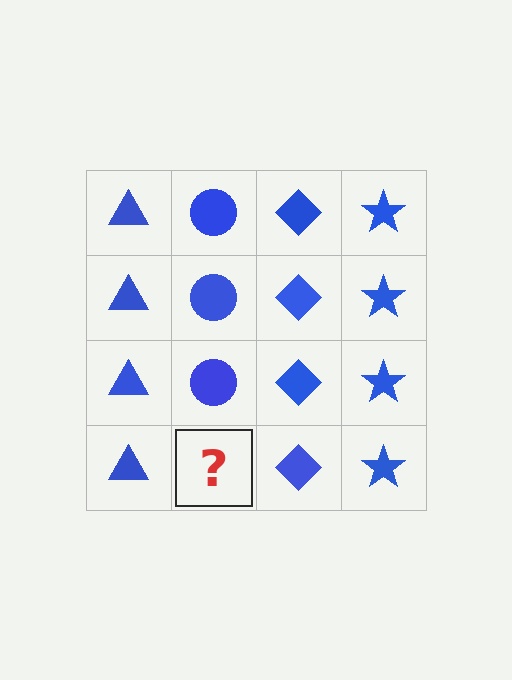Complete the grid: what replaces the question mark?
The question mark should be replaced with a blue circle.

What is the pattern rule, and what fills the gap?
The rule is that each column has a consistent shape. The gap should be filled with a blue circle.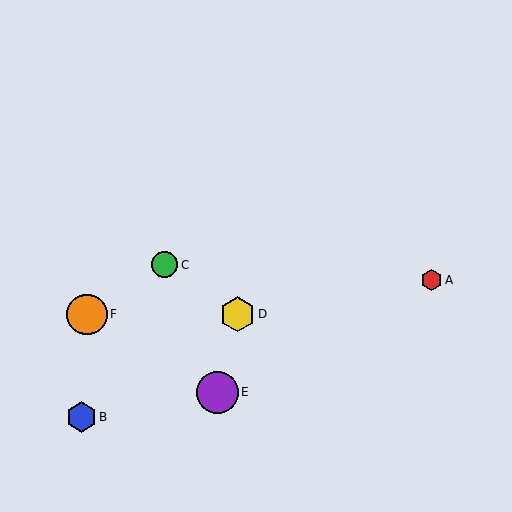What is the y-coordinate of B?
Object B is at y≈417.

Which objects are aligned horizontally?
Objects D, F are aligned horizontally.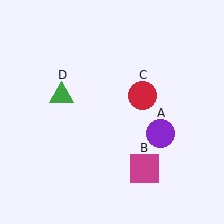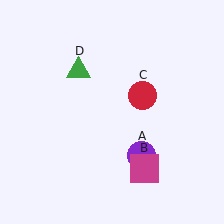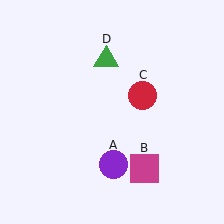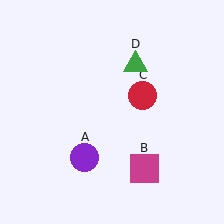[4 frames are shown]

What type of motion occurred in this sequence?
The purple circle (object A), green triangle (object D) rotated clockwise around the center of the scene.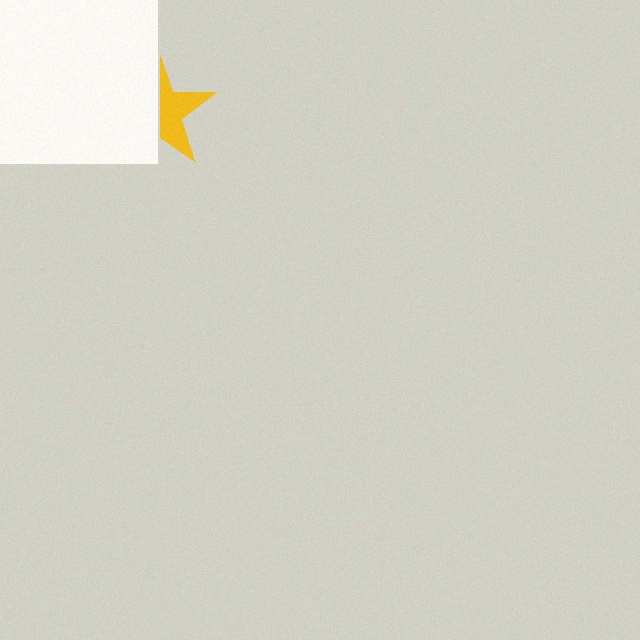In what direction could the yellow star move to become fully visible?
The yellow star could move right. That would shift it out from behind the white square entirely.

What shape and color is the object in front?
The object in front is a white square.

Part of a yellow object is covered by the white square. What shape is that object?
It is a star.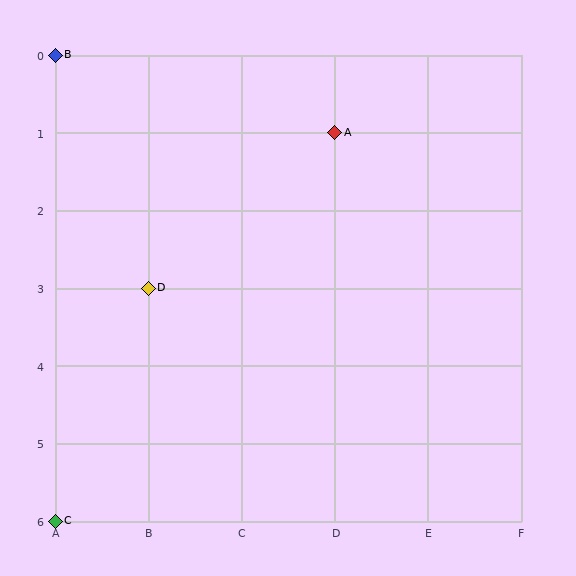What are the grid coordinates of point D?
Point D is at grid coordinates (B, 3).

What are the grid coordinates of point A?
Point A is at grid coordinates (D, 1).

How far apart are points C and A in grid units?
Points C and A are 3 columns and 5 rows apart (about 5.8 grid units diagonally).